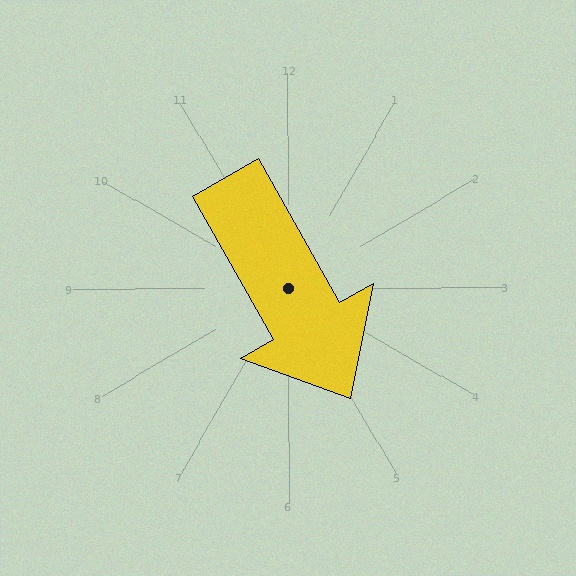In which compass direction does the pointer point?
Southeast.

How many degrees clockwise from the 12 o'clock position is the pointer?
Approximately 150 degrees.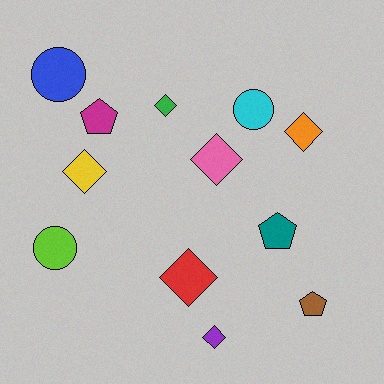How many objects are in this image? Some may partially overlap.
There are 12 objects.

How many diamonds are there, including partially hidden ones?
There are 6 diamonds.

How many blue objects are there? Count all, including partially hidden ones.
There is 1 blue object.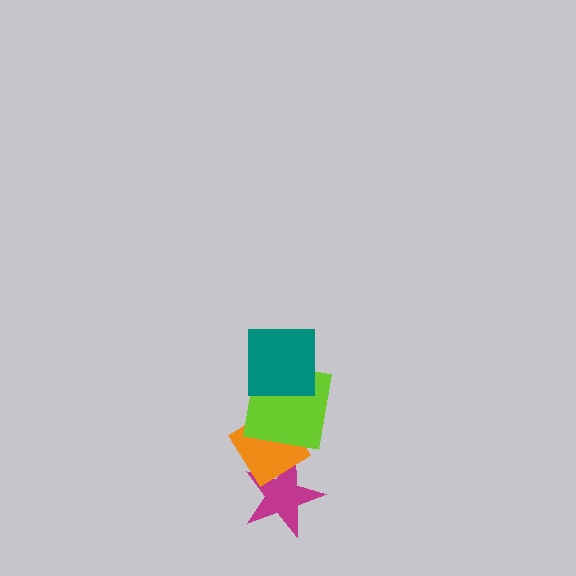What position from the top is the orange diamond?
The orange diamond is 3rd from the top.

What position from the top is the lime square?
The lime square is 2nd from the top.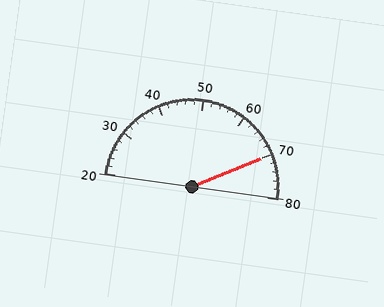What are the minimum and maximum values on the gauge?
The gauge ranges from 20 to 80.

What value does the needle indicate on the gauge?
The needle indicates approximately 70.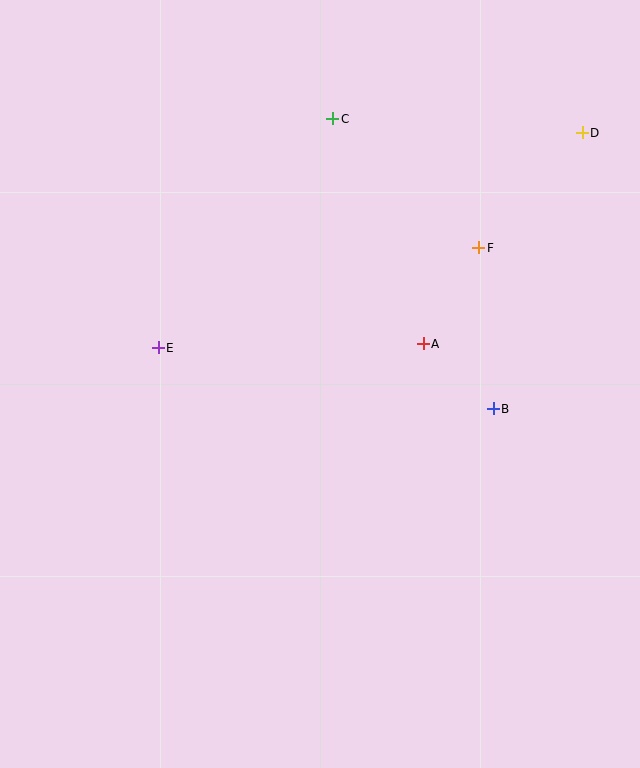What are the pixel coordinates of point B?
Point B is at (493, 409).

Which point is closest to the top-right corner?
Point D is closest to the top-right corner.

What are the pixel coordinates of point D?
Point D is at (582, 133).